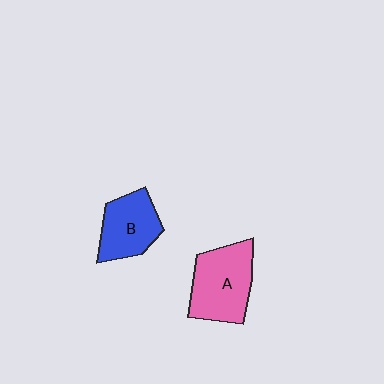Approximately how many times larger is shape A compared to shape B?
Approximately 1.3 times.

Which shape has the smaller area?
Shape B (blue).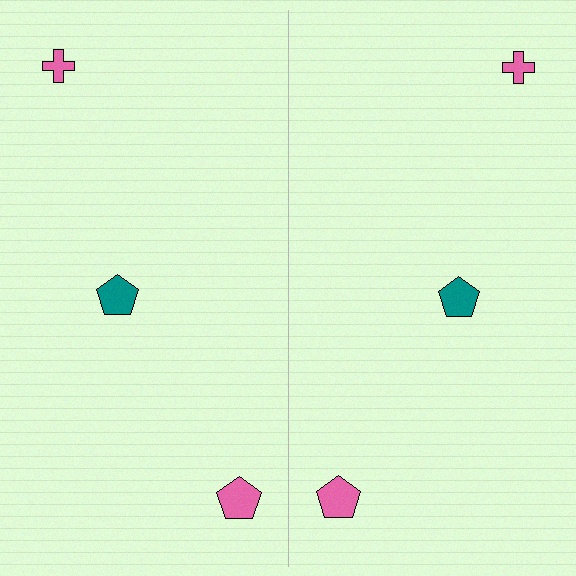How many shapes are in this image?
There are 6 shapes in this image.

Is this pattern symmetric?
Yes, this pattern has bilateral (reflection) symmetry.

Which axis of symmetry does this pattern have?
The pattern has a vertical axis of symmetry running through the center of the image.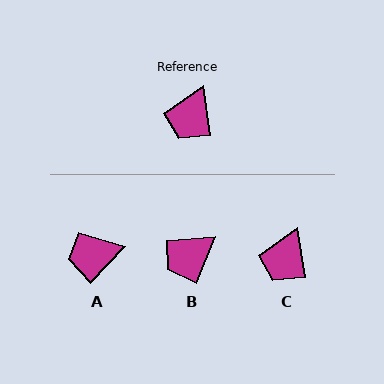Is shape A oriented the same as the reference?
No, it is off by about 51 degrees.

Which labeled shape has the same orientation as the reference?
C.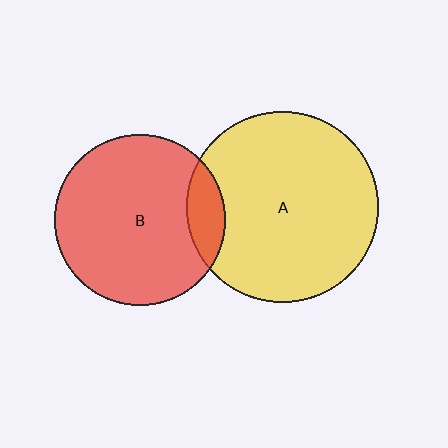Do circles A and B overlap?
Yes.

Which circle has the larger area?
Circle A (yellow).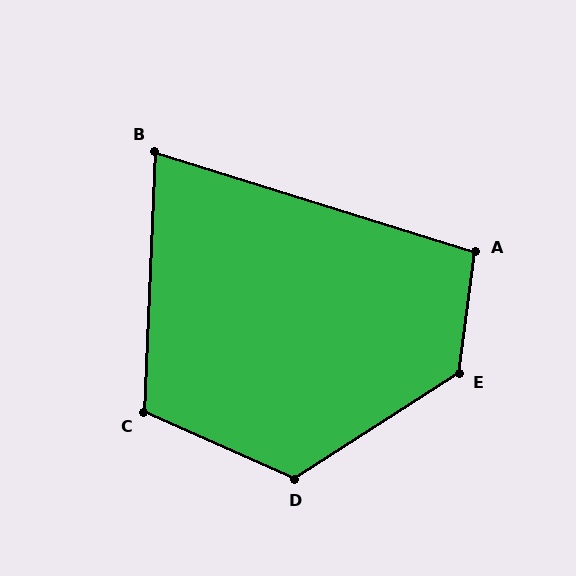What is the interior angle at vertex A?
Approximately 100 degrees (obtuse).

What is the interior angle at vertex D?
Approximately 124 degrees (obtuse).